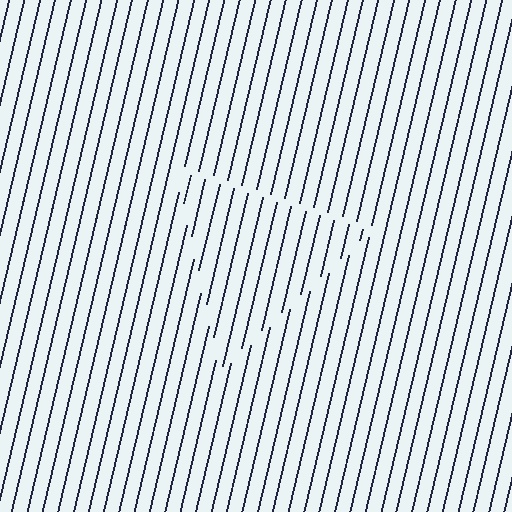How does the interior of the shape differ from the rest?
The interior of the shape contains the same grating, shifted by half a period — the contour is defined by the phase discontinuity where line-ends from the inner and outer gratings abut.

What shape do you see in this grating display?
An illusory triangle. The interior of the shape contains the same grating, shifted by half a period — the contour is defined by the phase discontinuity where line-ends from the inner and outer gratings abut.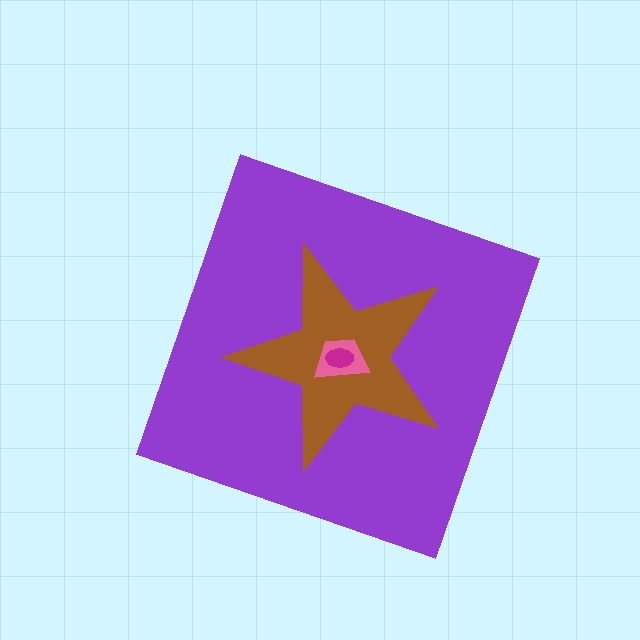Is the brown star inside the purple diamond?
Yes.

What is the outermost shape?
The purple diamond.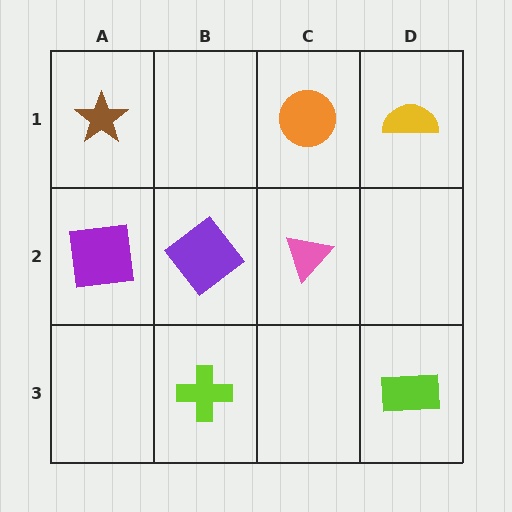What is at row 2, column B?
A purple diamond.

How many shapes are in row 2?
3 shapes.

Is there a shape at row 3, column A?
No, that cell is empty.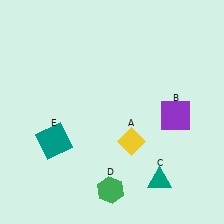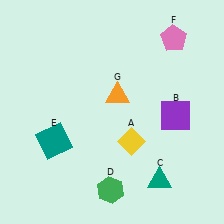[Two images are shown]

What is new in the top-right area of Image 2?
An orange triangle (G) was added in the top-right area of Image 2.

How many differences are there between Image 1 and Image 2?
There are 2 differences between the two images.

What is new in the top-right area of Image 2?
A pink pentagon (F) was added in the top-right area of Image 2.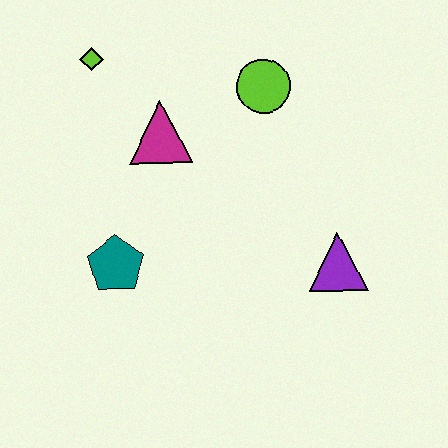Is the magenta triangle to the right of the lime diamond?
Yes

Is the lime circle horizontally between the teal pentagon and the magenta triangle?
No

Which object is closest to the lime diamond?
The magenta triangle is closest to the lime diamond.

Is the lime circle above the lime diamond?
No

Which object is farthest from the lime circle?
The teal pentagon is farthest from the lime circle.